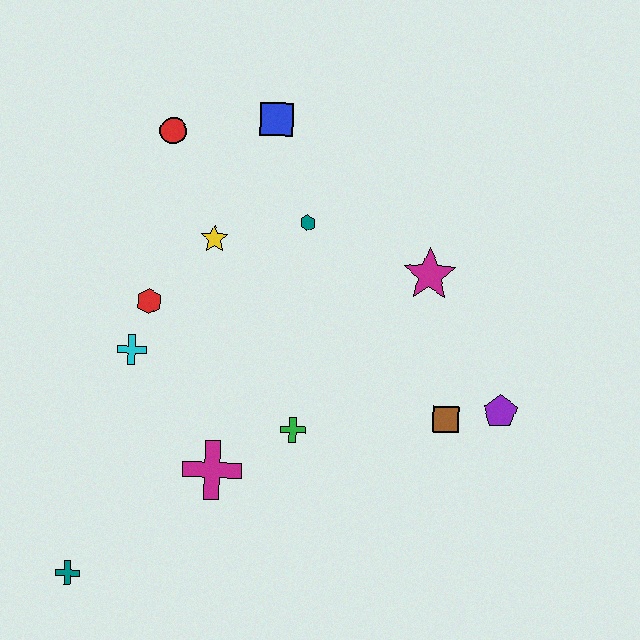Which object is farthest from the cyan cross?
The purple pentagon is farthest from the cyan cross.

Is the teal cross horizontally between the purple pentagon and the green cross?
No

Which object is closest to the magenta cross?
The green cross is closest to the magenta cross.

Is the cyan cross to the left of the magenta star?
Yes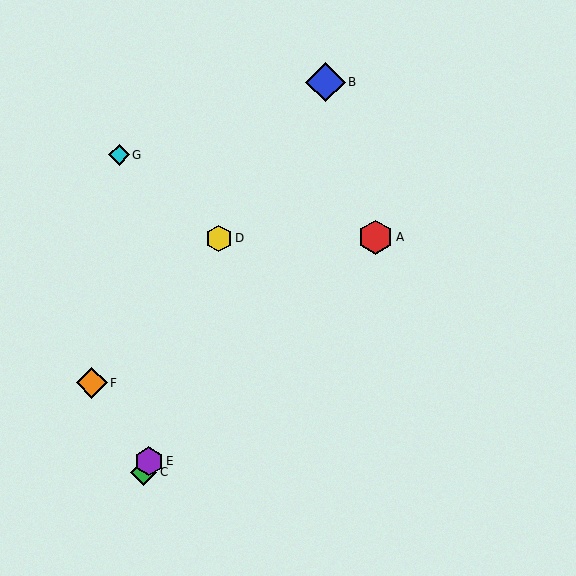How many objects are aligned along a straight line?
3 objects (B, C, E) are aligned along a straight line.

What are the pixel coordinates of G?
Object G is at (119, 155).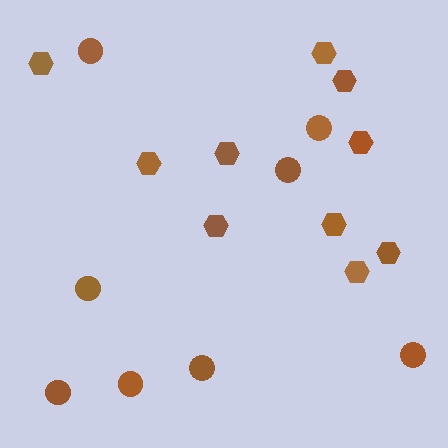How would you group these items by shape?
There are 2 groups: one group of circles (8) and one group of hexagons (10).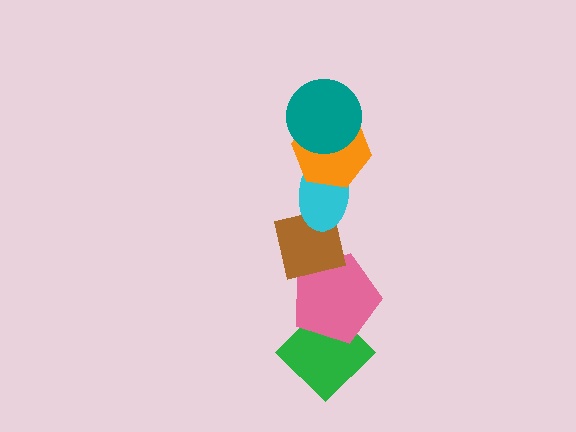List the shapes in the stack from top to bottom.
From top to bottom: the teal circle, the orange hexagon, the cyan ellipse, the brown square, the pink pentagon, the green diamond.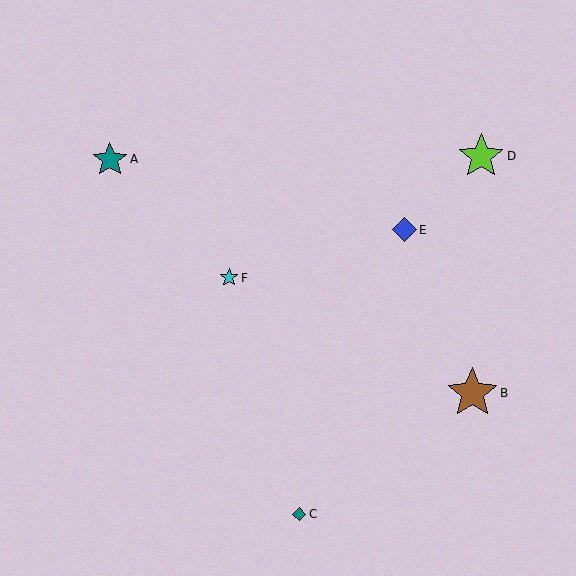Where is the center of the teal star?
The center of the teal star is at (110, 159).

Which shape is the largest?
The brown star (labeled B) is the largest.